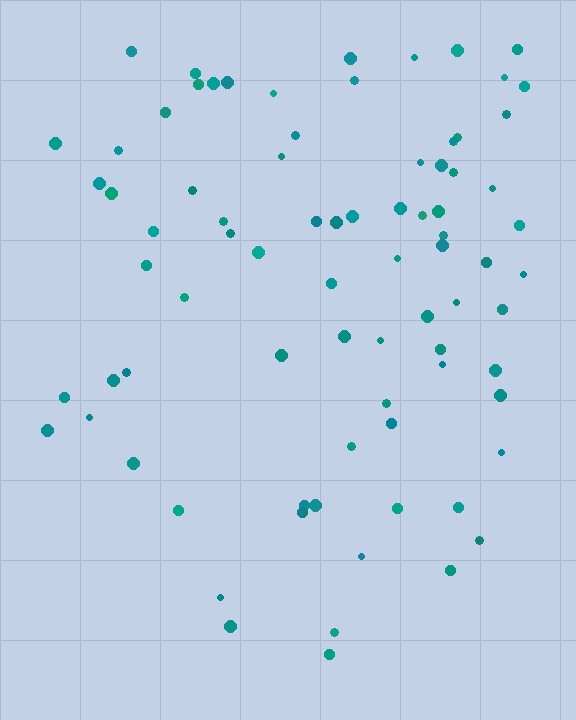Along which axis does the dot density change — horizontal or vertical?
Vertical.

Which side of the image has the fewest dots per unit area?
The bottom.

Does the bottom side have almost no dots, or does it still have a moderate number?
Still a moderate number, just noticeably fewer than the top.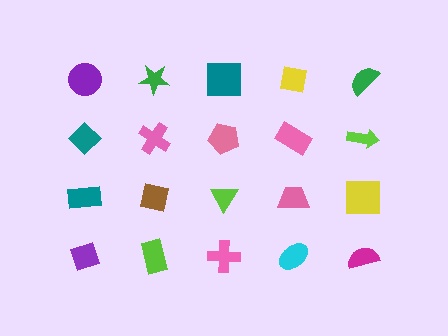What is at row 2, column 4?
A pink rectangle.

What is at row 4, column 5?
A magenta semicircle.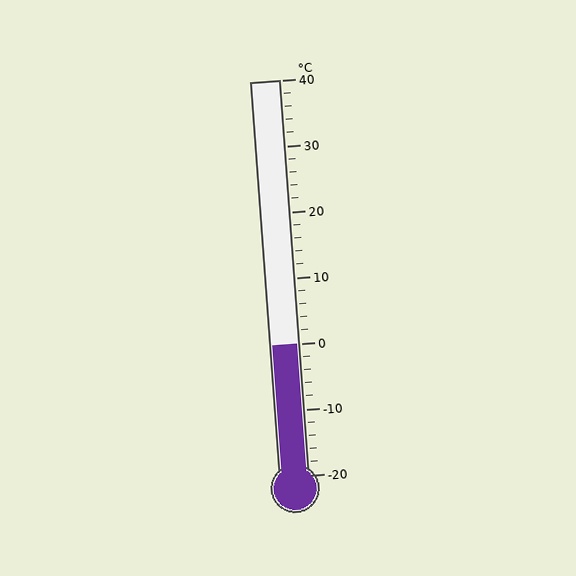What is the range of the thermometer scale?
The thermometer scale ranges from -20°C to 40°C.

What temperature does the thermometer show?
The thermometer shows approximately 0°C.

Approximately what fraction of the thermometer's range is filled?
The thermometer is filled to approximately 35% of its range.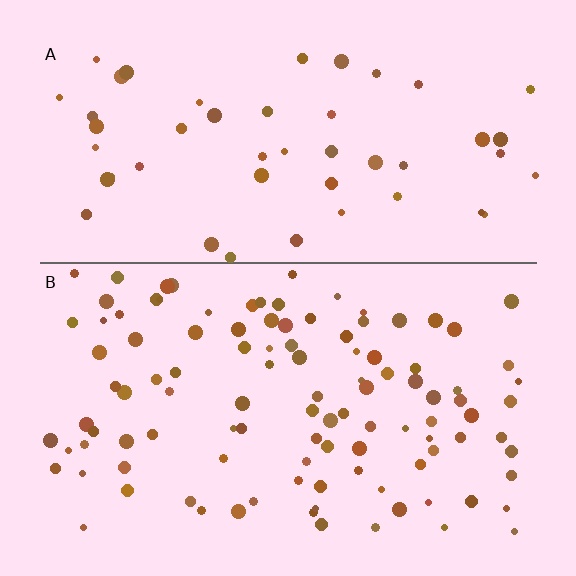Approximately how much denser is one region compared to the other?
Approximately 2.2× — region B over region A.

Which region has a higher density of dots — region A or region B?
B (the bottom).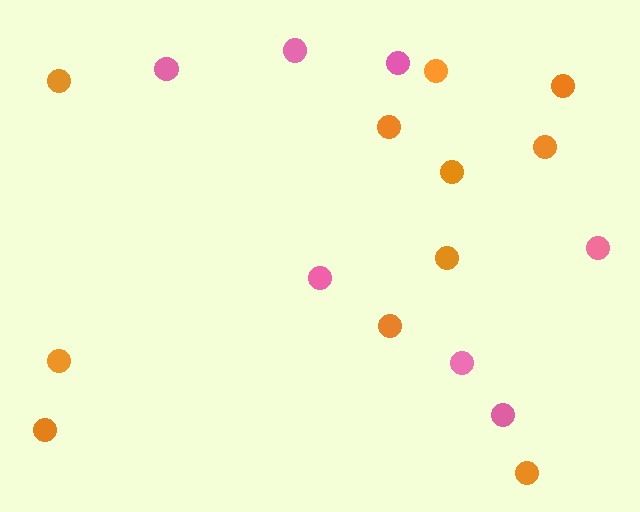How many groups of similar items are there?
There are 2 groups: one group of pink circles (7) and one group of orange circles (11).